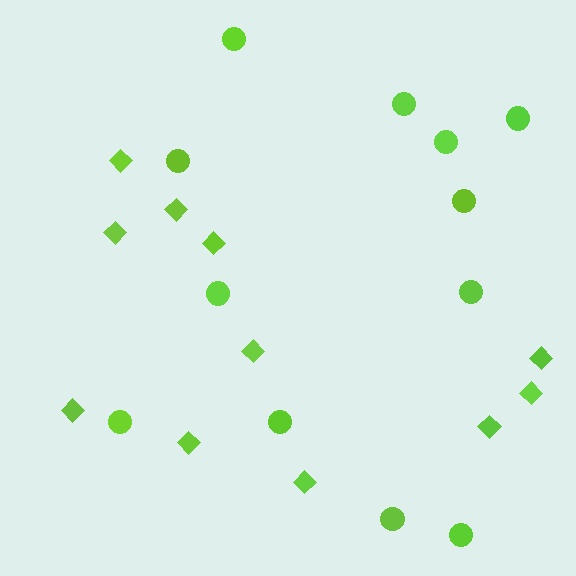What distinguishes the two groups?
There are 2 groups: one group of circles (12) and one group of diamonds (11).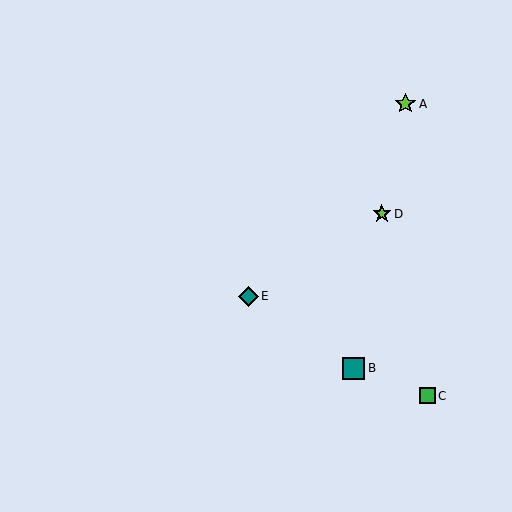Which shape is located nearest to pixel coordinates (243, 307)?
The teal diamond (labeled E) at (248, 296) is nearest to that location.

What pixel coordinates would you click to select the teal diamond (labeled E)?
Click at (248, 296) to select the teal diamond E.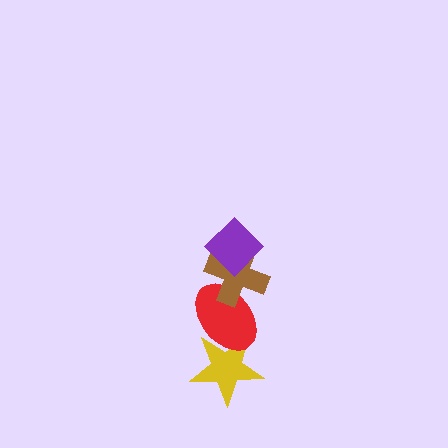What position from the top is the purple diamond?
The purple diamond is 1st from the top.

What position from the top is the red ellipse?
The red ellipse is 3rd from the top.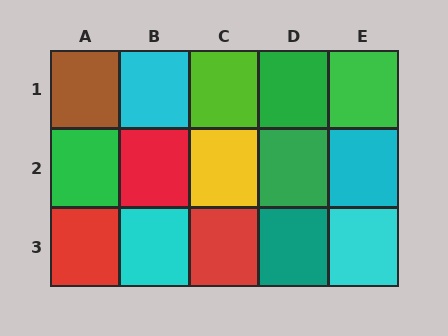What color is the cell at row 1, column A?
Brown.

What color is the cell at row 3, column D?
Teal.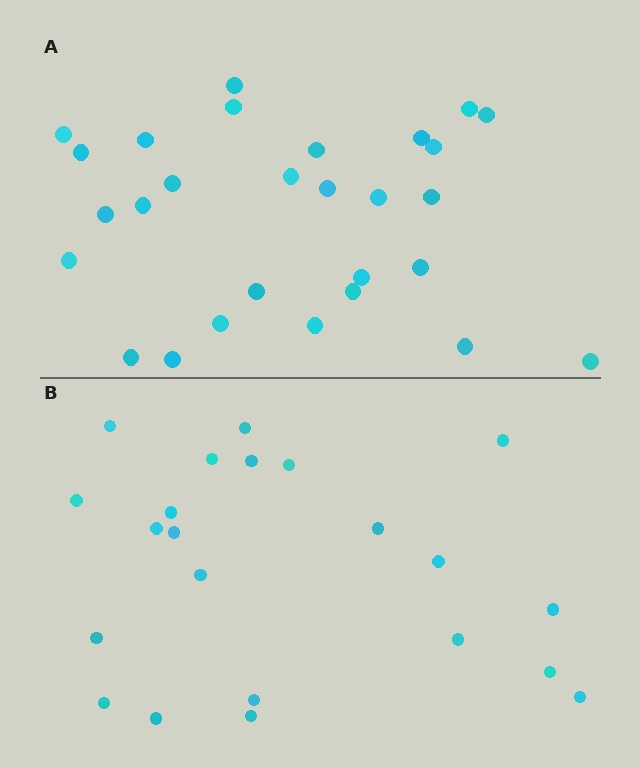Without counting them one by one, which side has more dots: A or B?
Region A (the top region) has more dots.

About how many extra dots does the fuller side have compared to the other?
Region A has about 6 more dots than region B.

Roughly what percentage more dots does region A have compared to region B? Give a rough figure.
About 25% more.